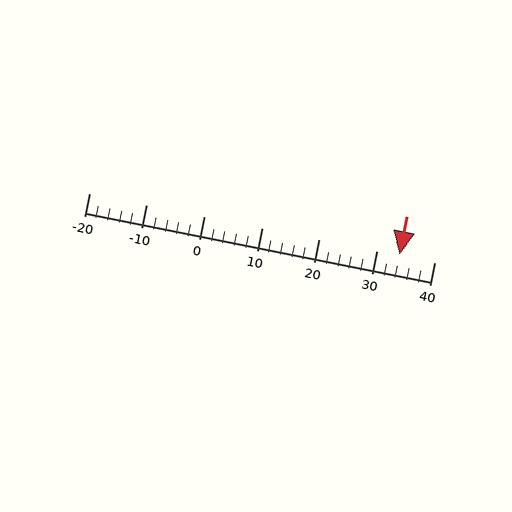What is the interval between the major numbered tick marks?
The major tick marks are spaced 10 units apart.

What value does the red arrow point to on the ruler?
The red arrow points to approximately 34.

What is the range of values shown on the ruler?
The ruler shows values from -20 to 40.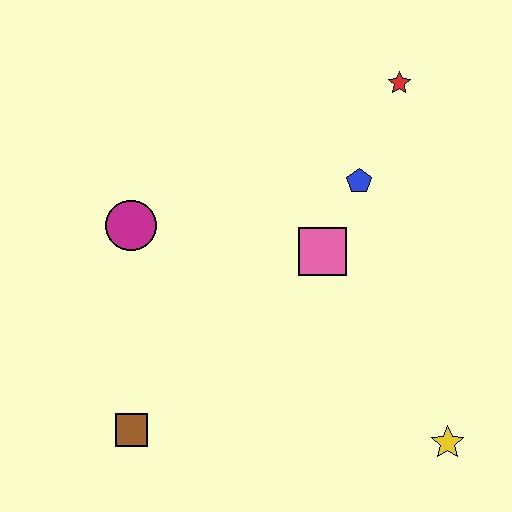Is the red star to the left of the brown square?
No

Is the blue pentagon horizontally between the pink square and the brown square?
No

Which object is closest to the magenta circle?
The pink square is closest to the magenta circle.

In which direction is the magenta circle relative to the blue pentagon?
The magenta circle is to the left of the blue pentagon.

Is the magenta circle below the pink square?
No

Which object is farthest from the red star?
The brown square is farthest from the red star.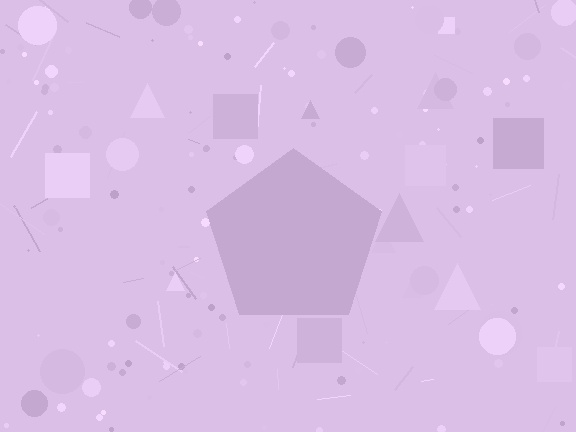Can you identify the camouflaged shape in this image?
The camouflaged shape is a pentagon.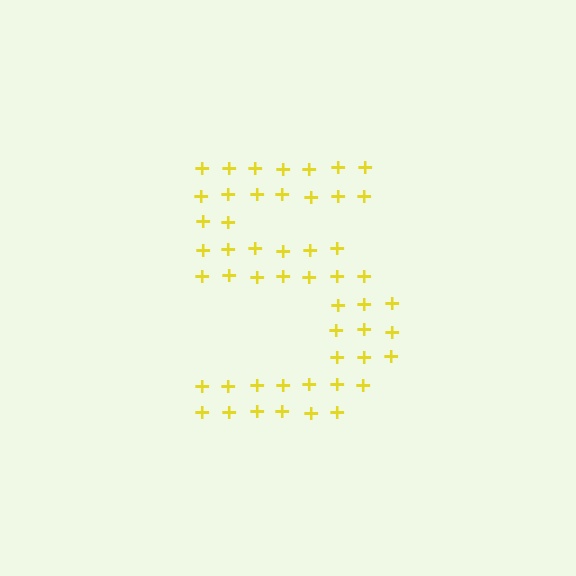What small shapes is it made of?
It is made of small plus signs.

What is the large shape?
The large shape is the digit 5.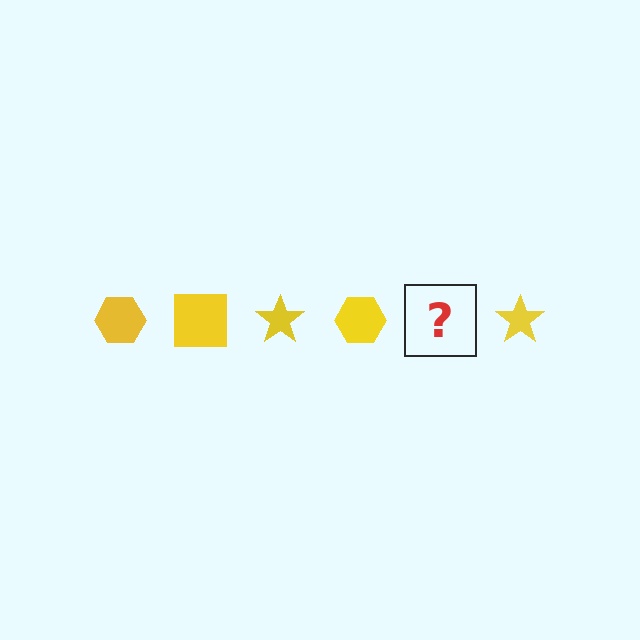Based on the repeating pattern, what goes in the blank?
The blank should be a yellow square.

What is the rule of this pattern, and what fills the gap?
The rule is that the pattern cycles through hexagon, square, star shapes in yellow. The gap should be filled with a yellow square.